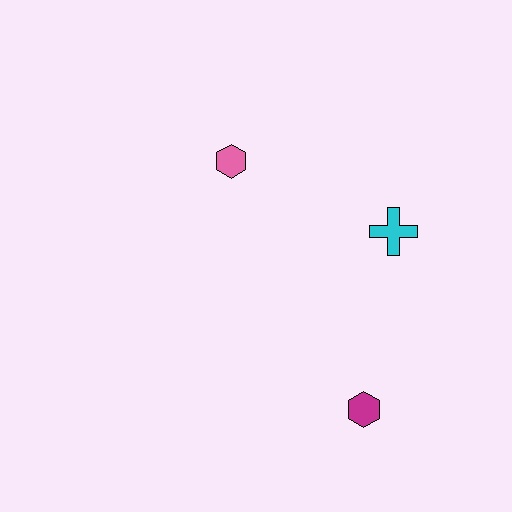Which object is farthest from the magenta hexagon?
The pink hexagon is farthest from the magenta hexagon.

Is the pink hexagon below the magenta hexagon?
No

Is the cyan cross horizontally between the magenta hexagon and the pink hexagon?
No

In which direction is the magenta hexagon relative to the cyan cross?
The magenta hexagon is below the cyan cross.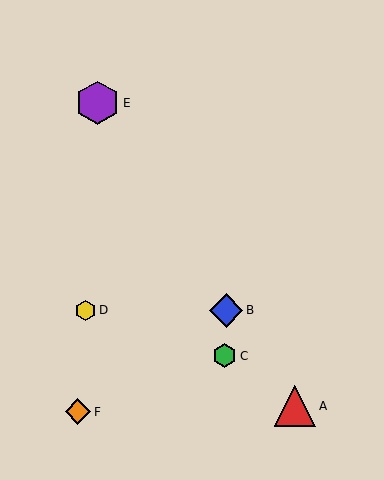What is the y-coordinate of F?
Object F is at y≈412.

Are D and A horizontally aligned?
No, D is at y≈310 and A is at y≈406.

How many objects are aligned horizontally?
2 objects (B, D) are aligned horizontally.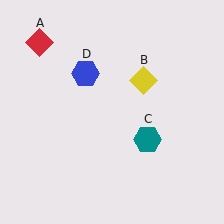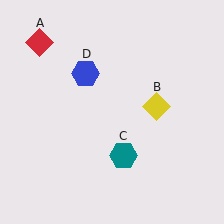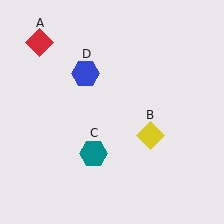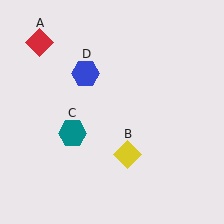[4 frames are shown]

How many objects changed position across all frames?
2 objects changed position: yellow diamond (object B), teal hexagon (object C).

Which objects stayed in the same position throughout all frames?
Red diamond (object A) and blue hexagon (object D) remained stationary.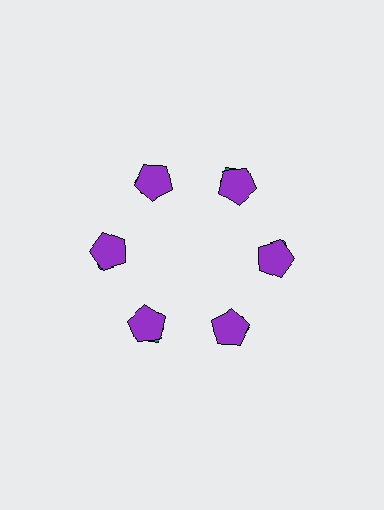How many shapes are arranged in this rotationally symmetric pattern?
There are 12 shapes, arranged in 6 groups of 2.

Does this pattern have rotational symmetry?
Yes, this pattern has 6-fold rotational symmetry. It looks the same after rotating 60 degrees around the center.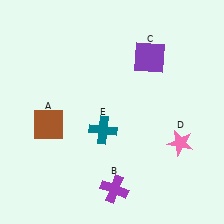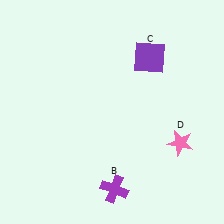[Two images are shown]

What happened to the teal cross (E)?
The teal cross (E) was removed in Image 2. It was in the bottom-left area of Image 1.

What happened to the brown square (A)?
The brown square (A) was removed in Image 2. It was in the bottom-left area of Image 1.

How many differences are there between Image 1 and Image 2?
There are 2 differences between the two images.